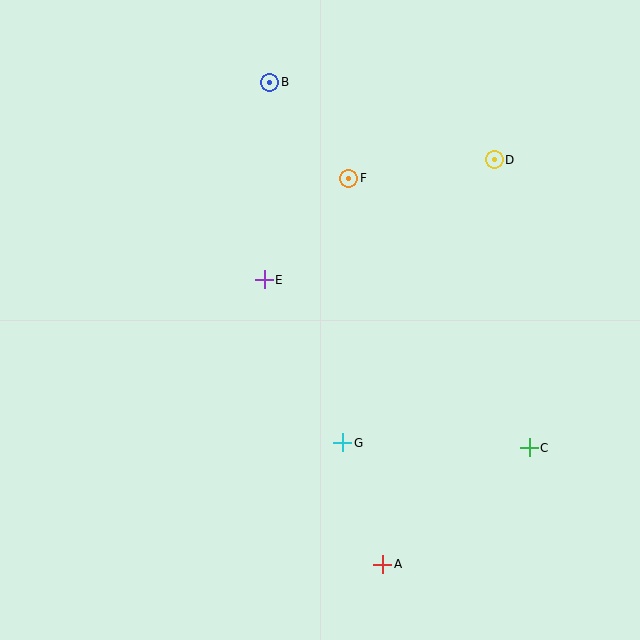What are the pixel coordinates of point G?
Point G is at (343, 443).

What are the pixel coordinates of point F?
Point F is at (349, 178).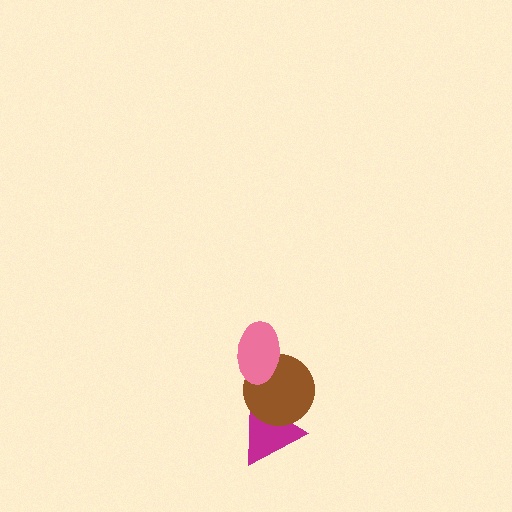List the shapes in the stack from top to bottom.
From top to bottom: the pink ellipse, the brown circle, the magenta triangle.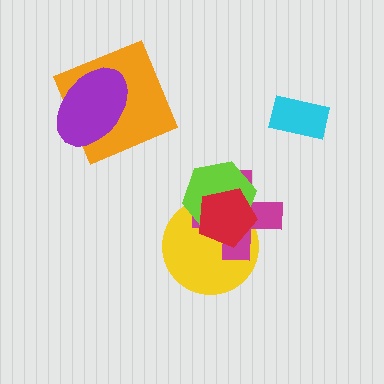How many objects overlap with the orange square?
1 object overlaps with the orange square.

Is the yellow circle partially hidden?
Yes, it is partially covered by another shape.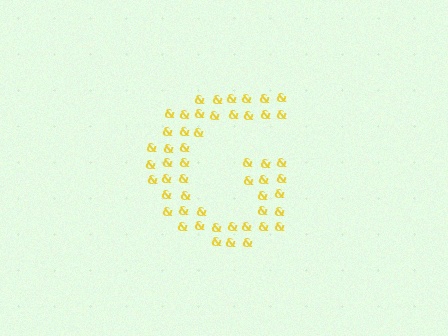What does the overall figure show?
The overall figure shows the letter G.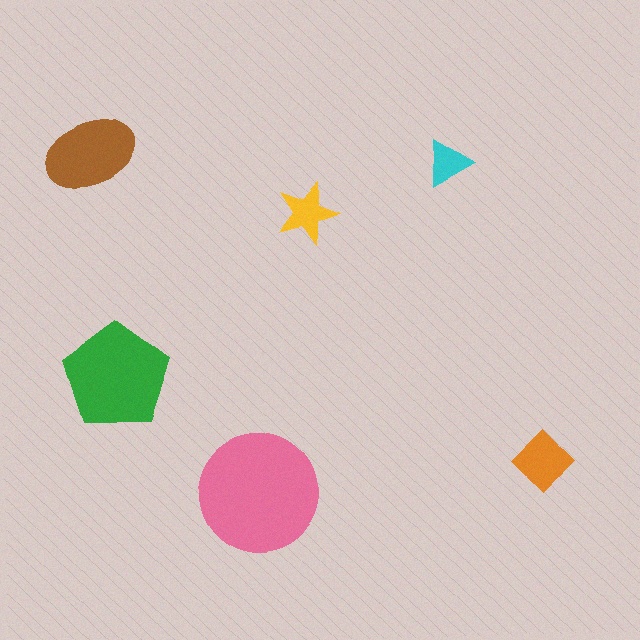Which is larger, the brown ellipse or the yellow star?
The brown ellipse.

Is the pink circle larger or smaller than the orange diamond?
Larger.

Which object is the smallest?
The cyan triangle.